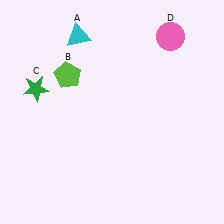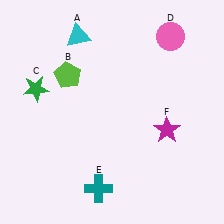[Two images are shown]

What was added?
A teal cross (E), a magenta star (F) were added in Image 2.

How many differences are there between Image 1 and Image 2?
There are 2 differences between the two images.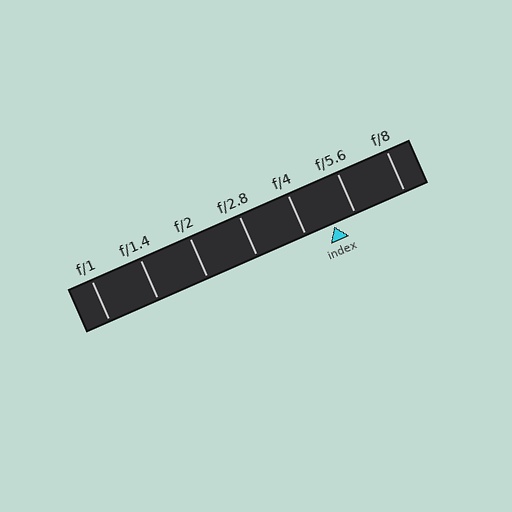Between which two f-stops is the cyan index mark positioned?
The index mark is between f/4 and f/5.6.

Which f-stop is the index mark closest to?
The index mark is closest to f/5.6.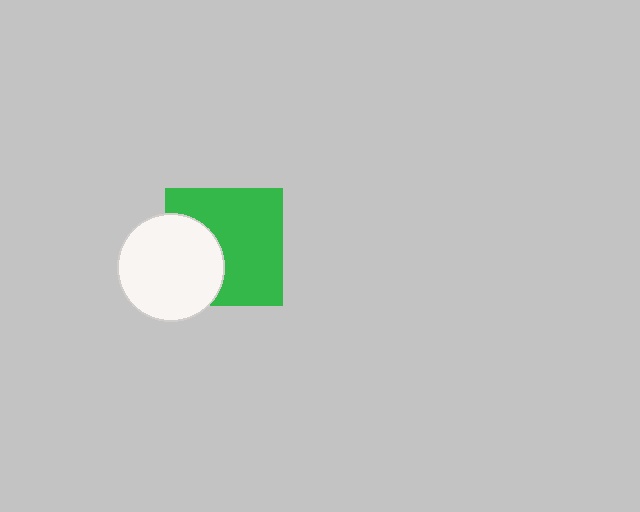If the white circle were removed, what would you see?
You would see the complete green square.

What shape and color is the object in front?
The object in front is a white circle.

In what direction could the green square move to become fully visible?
The green square could move right. That would shift it out from behind the white circle entirely.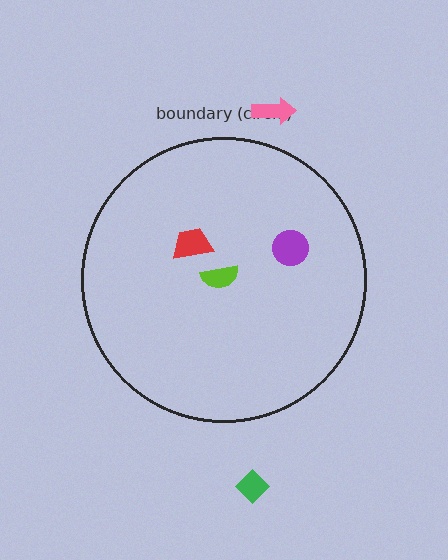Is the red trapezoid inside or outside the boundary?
Inside.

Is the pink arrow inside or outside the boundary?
Outside.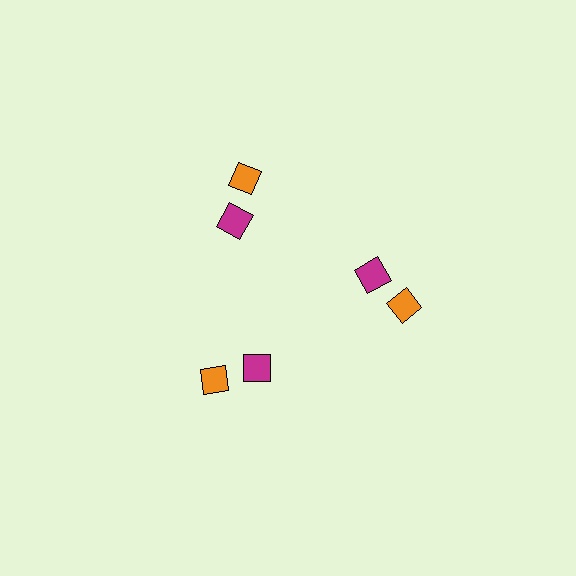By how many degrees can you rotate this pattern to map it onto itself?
The pattern maps onto itself every 120 degrees of rotation.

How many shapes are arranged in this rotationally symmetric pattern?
There are 6 shapes, arranged in 3 groups of 2.